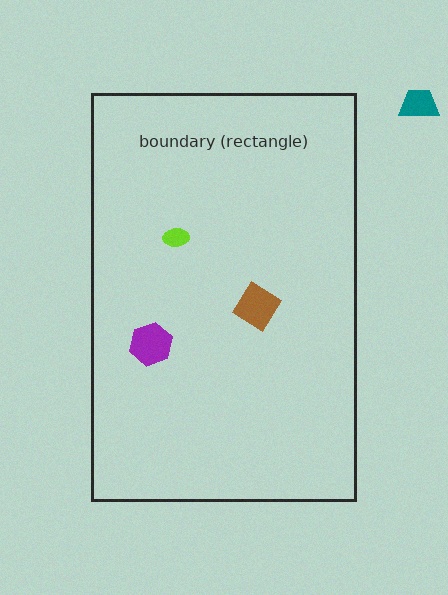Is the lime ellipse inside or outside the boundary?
Inside.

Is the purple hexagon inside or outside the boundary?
Inside.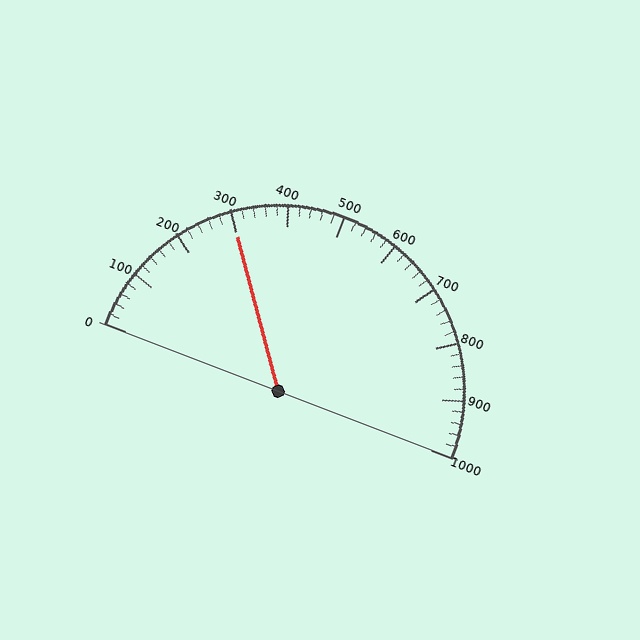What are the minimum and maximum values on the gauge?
The gauge ranges from 0 to 1000.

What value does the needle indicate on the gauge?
The needle indicates approximately 300.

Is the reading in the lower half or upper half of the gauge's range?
The reading is in the lower half of the range (0 to 1000).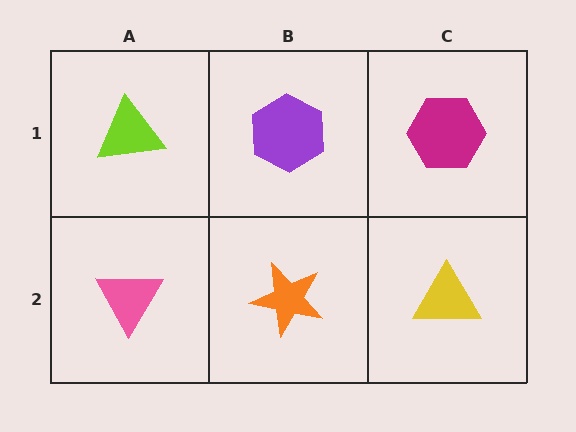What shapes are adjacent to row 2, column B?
A purple hexagon (row 1, column B), a pink triangle (row 2, column A), a yellow triangle (row 2, column C).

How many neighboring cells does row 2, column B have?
3.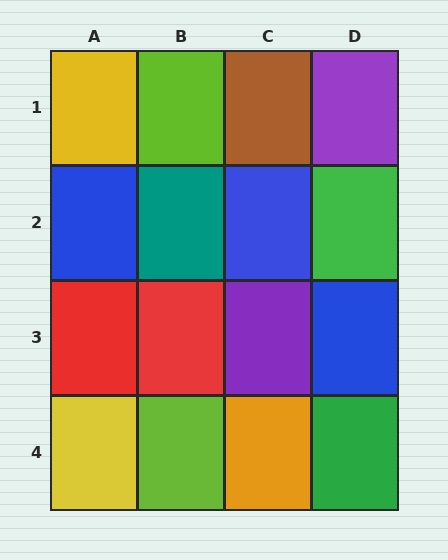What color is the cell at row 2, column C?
Blue.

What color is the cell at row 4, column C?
Orange.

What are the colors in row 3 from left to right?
Red, red, purple, blue.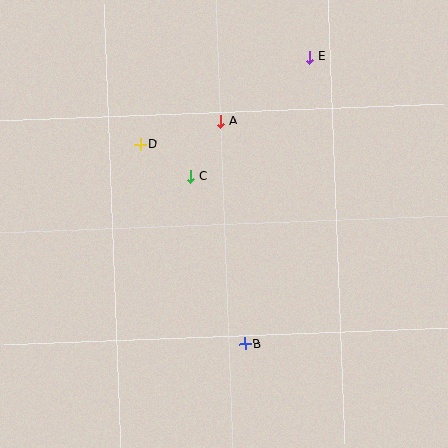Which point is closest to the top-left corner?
Point D is closest to the top-left corner.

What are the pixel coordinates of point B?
Point B is at (245, 344).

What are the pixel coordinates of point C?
Point C is at (191, 176).